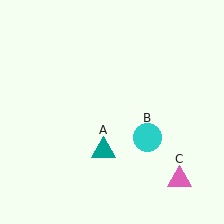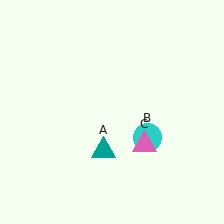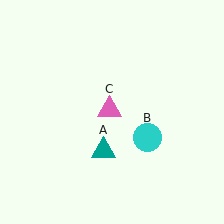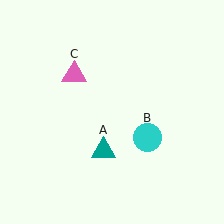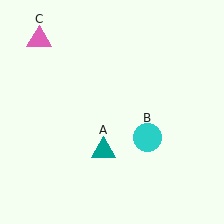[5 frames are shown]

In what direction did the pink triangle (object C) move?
The pink triangle (object C) moved up and to the left.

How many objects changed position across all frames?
1 object changed position: pink triangle (object C).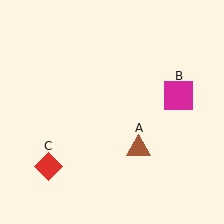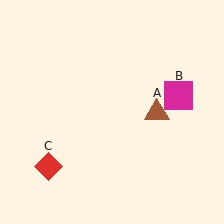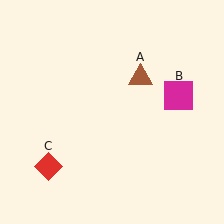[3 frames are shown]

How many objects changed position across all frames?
1 object changed position: brown triangle (object A).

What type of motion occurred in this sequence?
The brown triangle (object A) rotated counterclockwise around the center of the scene.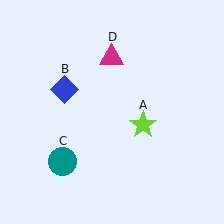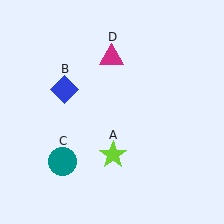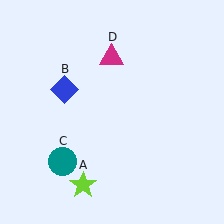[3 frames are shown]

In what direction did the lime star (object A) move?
The lime star (object A) moved down and to the left.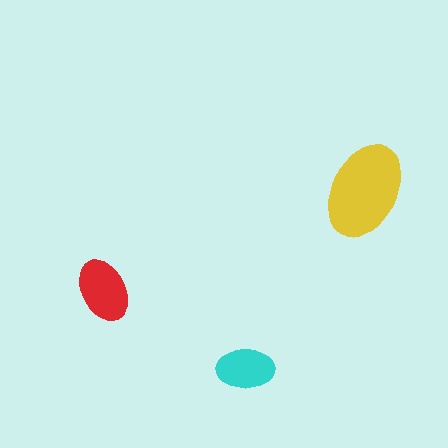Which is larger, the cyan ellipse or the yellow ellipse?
The yellow one.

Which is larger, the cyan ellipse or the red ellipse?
The red one.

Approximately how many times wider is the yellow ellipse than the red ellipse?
About 1.5 times wider.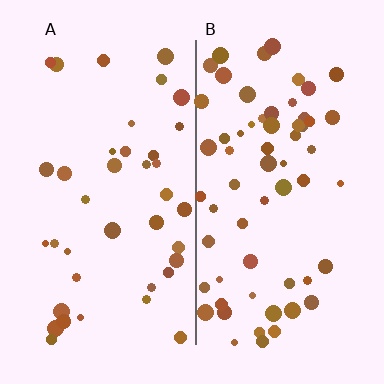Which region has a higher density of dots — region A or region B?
B (the right).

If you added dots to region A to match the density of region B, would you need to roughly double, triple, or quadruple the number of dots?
Approximately double.